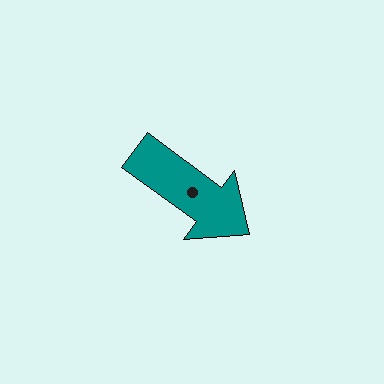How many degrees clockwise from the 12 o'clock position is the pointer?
Approximately 126 degrees.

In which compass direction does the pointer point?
Southeast.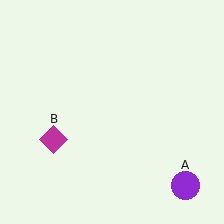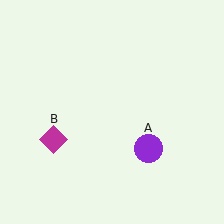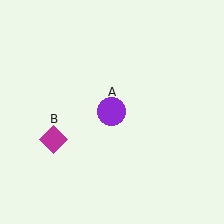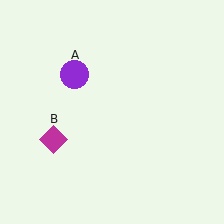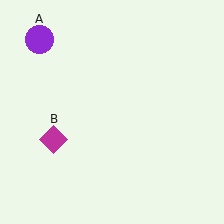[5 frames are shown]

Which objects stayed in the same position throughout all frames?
Magenta diamond (object B) remained stationary.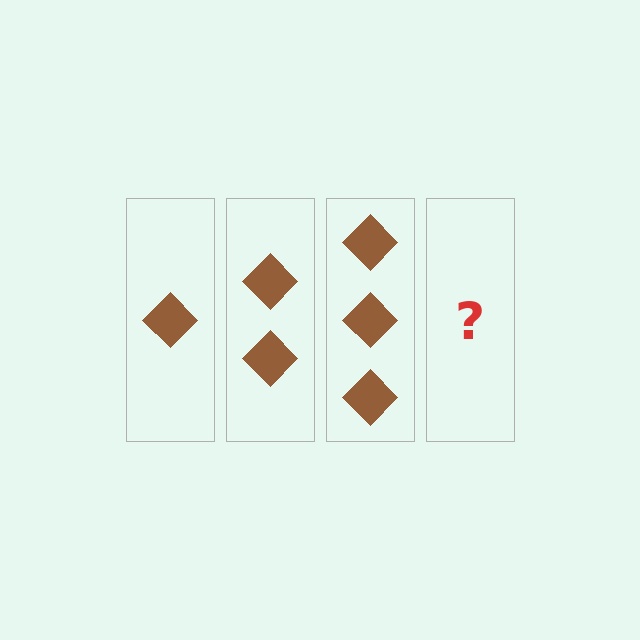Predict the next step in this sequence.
The next step is 4 diamonds.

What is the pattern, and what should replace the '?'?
The pattern is that each step adds one more diamond. The '?' should be 4 diamonds.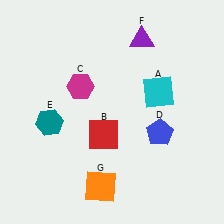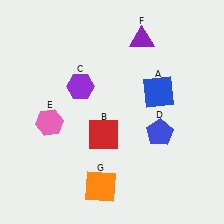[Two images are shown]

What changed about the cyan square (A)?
In Image 1, A is cyan. In Image 2, it changed to blue.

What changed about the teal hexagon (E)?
In Image 1, E is teal. In Image 2, it changed to pink.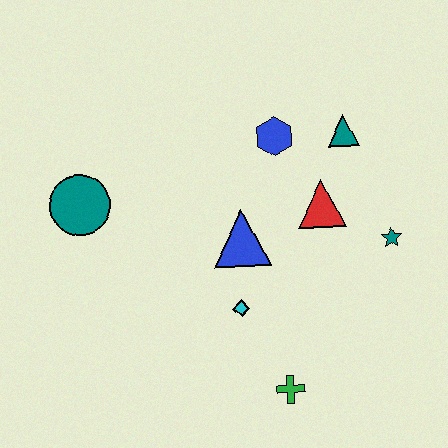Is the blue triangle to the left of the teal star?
Yes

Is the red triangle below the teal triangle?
Yes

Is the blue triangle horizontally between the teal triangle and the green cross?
No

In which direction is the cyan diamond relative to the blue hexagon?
The cyan diamond is below the blue hexagon.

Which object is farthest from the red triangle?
The teal circle is farthest from the red triangle.